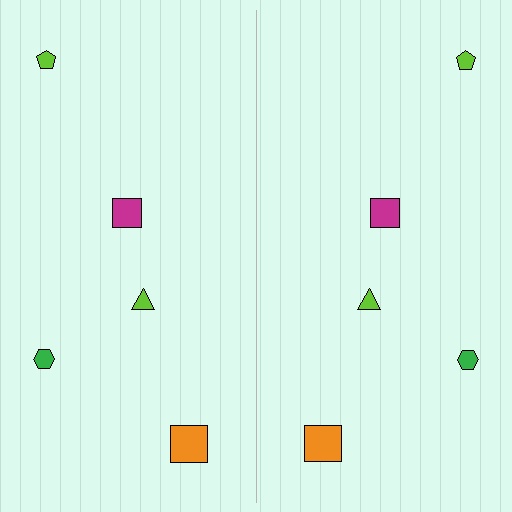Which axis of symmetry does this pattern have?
The pattern has a vertical axis of symmetry running through the center of the image.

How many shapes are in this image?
There are 10 shapes in this image.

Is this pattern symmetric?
Yes, this pattern has bilateral (reflection) symmetry.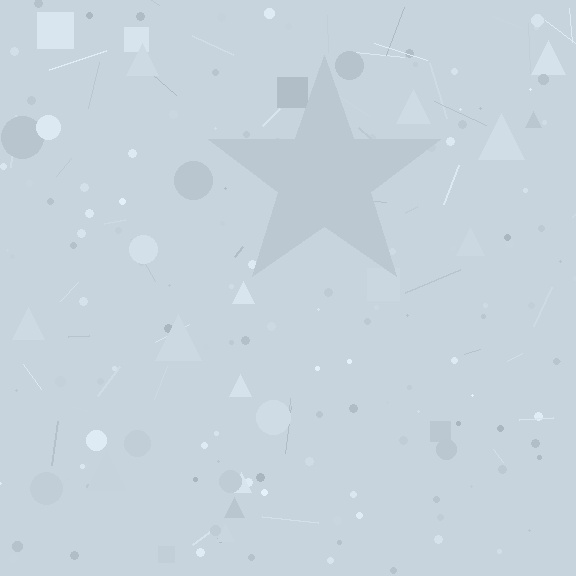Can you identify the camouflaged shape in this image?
The camouflaged shape is a star.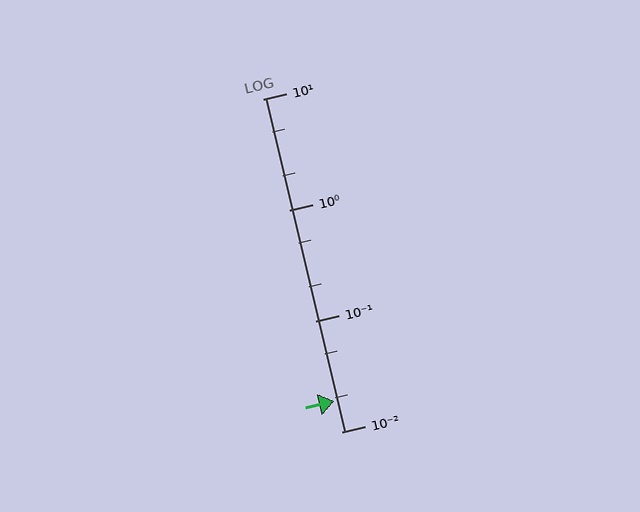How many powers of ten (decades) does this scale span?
The scale spans 3 decades, from 0.01 to 10.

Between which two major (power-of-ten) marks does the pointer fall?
The pointer is between 0.01 and 0.1.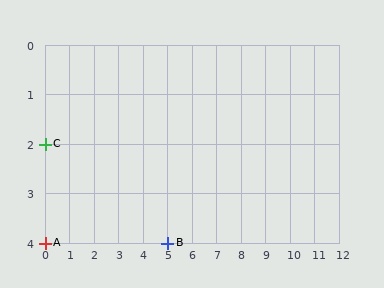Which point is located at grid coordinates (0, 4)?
Point A is at (0, 4).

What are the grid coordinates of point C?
Point C is at grid coordinates (0, 2).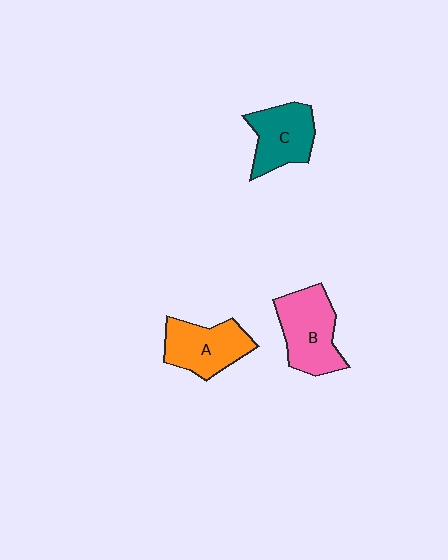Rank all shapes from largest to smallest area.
From largest to smallest: B (pink), A (orange), C (teal).